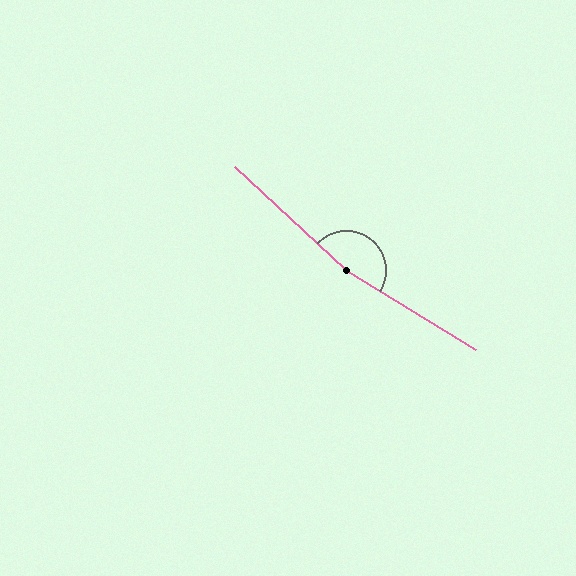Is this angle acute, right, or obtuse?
It is obtuse.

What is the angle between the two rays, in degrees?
Approximately 169 degrees.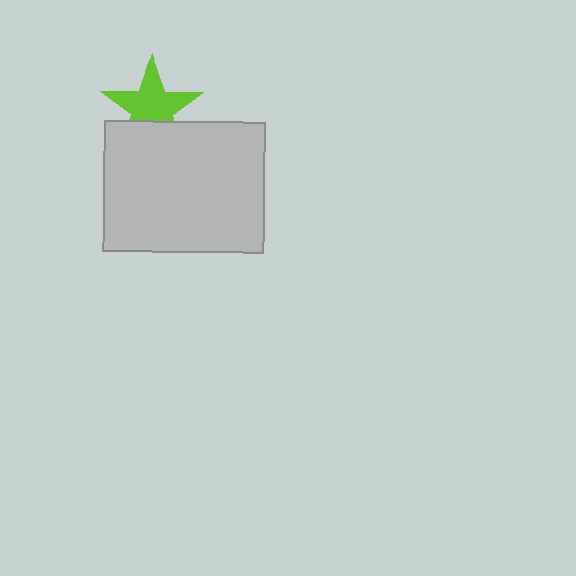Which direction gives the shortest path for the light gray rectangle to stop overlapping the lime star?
Moving down gives the shortest separation.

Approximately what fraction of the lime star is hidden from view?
Roughly 31% of the lime star is hidden behind the light gray rectangle.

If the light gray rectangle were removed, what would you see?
You would see the complete lime star.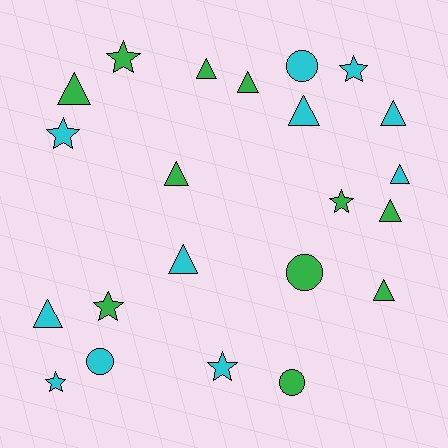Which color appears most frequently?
Cyan, with 11 objects.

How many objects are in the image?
There are 22 objects.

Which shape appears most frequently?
Triangle, with 11 objects.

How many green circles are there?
There are 2 green circles.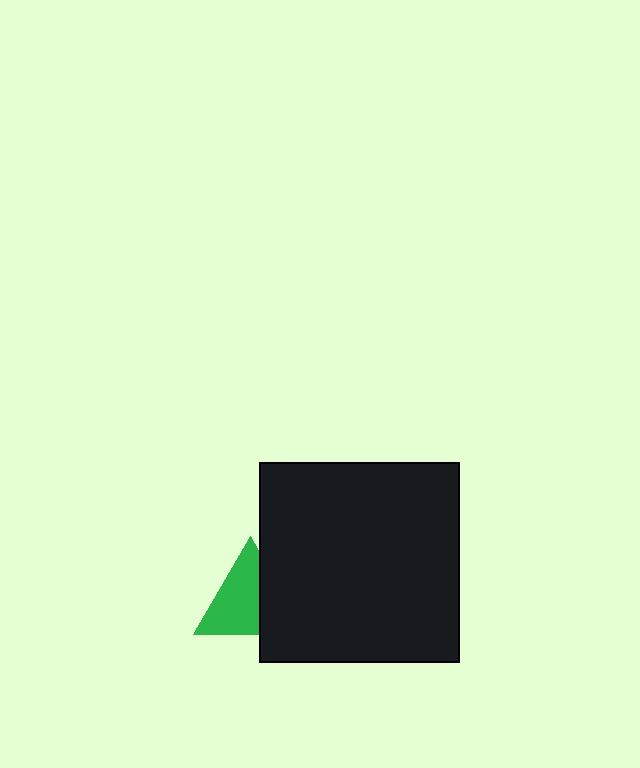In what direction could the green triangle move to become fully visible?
The green triangle could move left. That would shift it out from behind the black square entirely.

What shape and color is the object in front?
The object in front is a black square.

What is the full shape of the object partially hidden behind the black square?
The partially hidden object is a green triangle.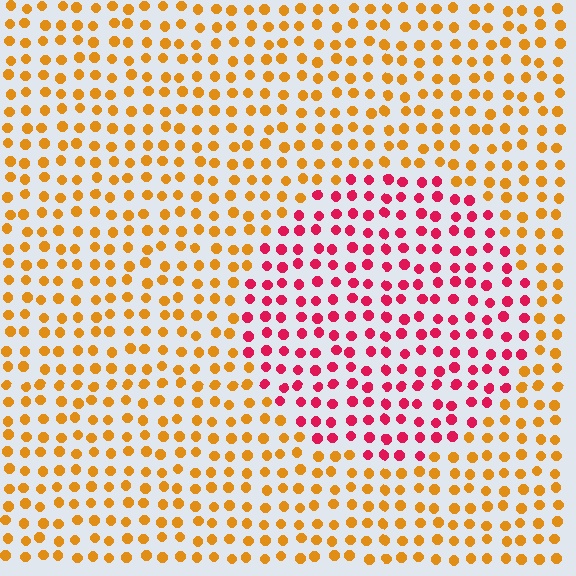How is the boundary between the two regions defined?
The boundary is defined purely by a slight shift in hue (about 54 degrees). Spacing, size, and orientation are identical on both sides.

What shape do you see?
I see a circle.